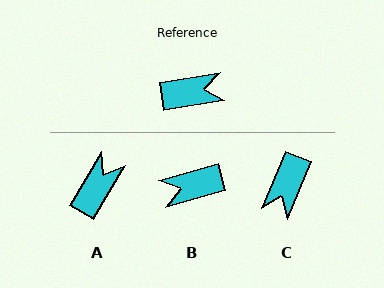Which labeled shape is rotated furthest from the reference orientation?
B, about 173 degrees away.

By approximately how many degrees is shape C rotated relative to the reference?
Approximately 121 degrees clockwise.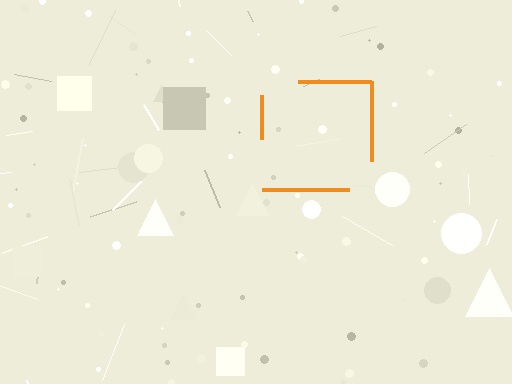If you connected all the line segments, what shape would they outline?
They would outline a square.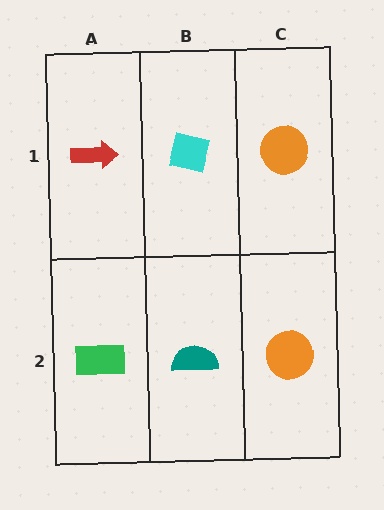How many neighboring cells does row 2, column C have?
2.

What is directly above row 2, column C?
An orange circle.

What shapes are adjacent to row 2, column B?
A cyan square (row 1, column B), a green rectangle (row 2, column A), an orange circle (row 2, column C).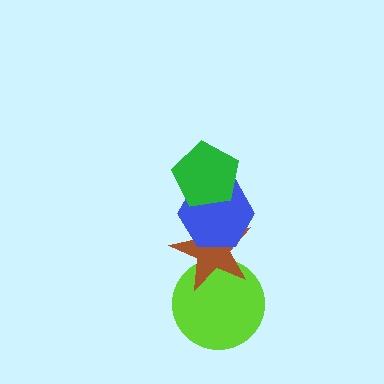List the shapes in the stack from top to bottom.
From top to bottom: the green pentagon, the blue hexagon, the brown star, the lime circle.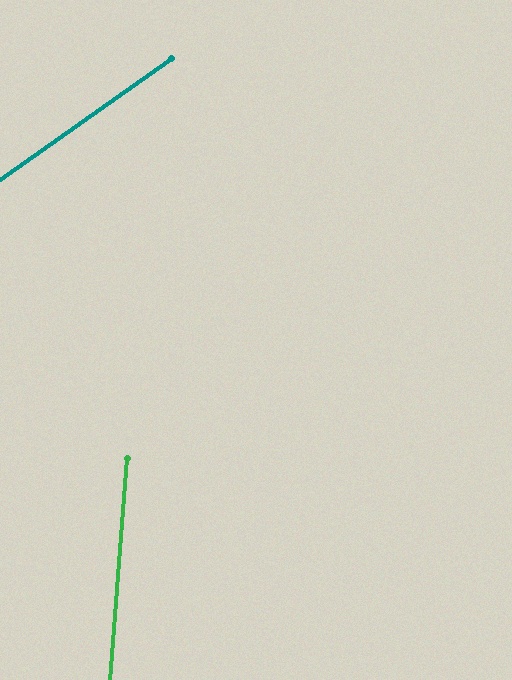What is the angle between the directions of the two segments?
Approximately 50 degrees.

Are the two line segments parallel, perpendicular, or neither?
Neither parallel nor perpendicular — they differ by about 50°.